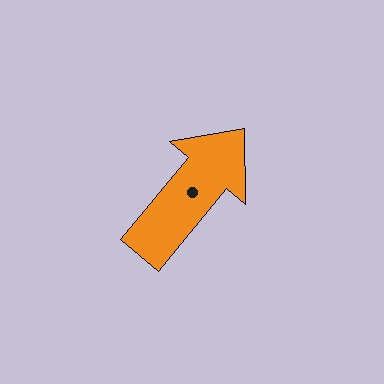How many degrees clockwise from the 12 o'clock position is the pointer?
Approximately 40 degrees.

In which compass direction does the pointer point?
Northeast.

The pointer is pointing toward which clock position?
Roughly 1 o'clock.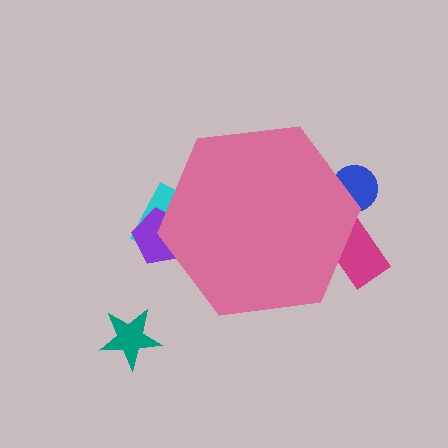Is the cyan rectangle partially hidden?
Yes, the cyan rectangle is partially hidden behind the pink hexagon.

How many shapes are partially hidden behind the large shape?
4 shapes are partially hidden.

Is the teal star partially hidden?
No, the teal star is fully visible.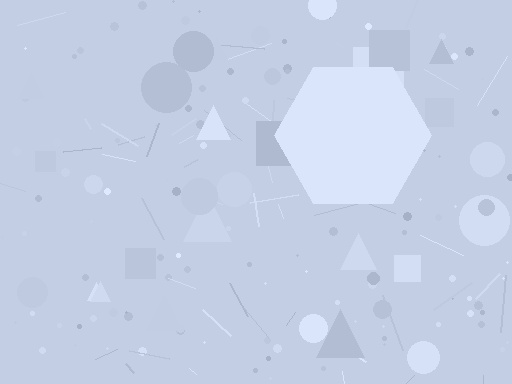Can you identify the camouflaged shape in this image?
The camouflaged shape is a hexagon.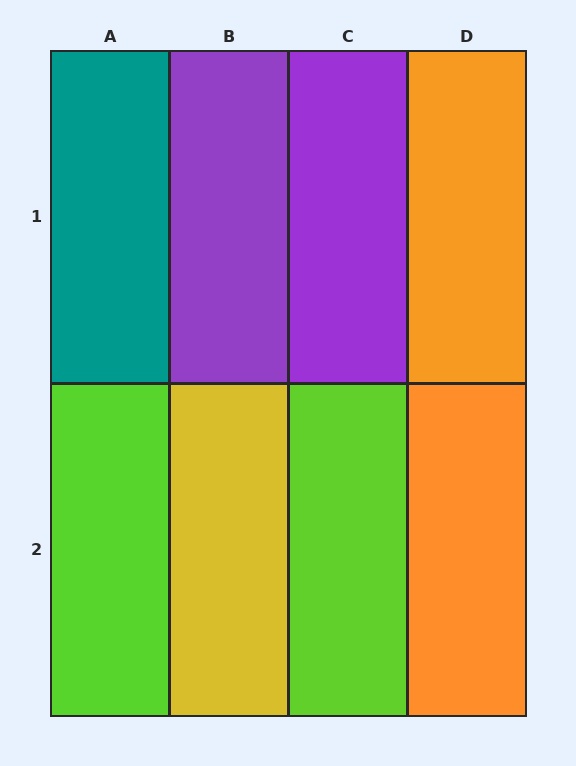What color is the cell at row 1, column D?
Orange.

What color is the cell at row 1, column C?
Purple.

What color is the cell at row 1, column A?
Teal.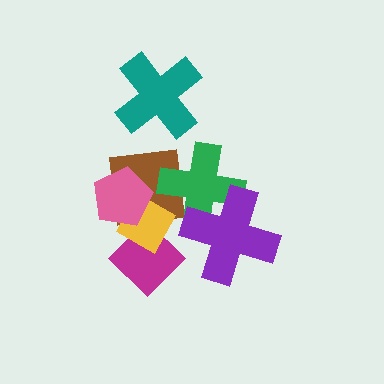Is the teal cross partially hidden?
No, no other shape covers it.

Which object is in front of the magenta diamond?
The yellow diamond is in front of the magenta diamond.